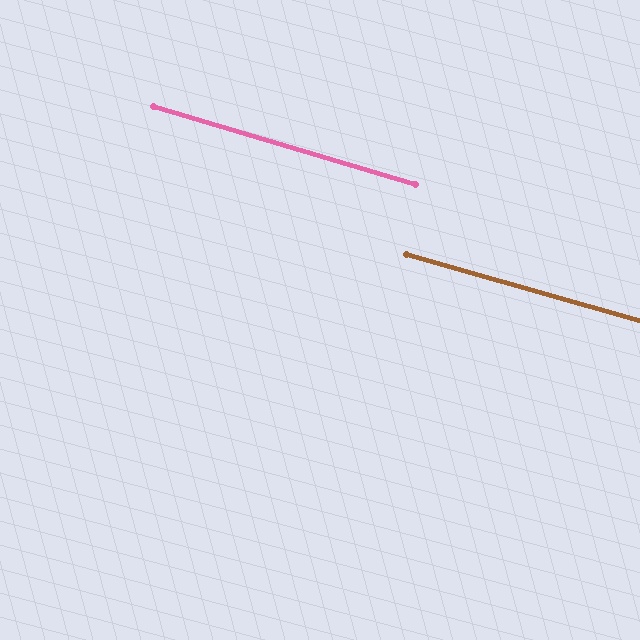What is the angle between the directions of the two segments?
Approximately 1 degree.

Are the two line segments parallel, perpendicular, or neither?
Parallel — their directions differ by only 0.9°.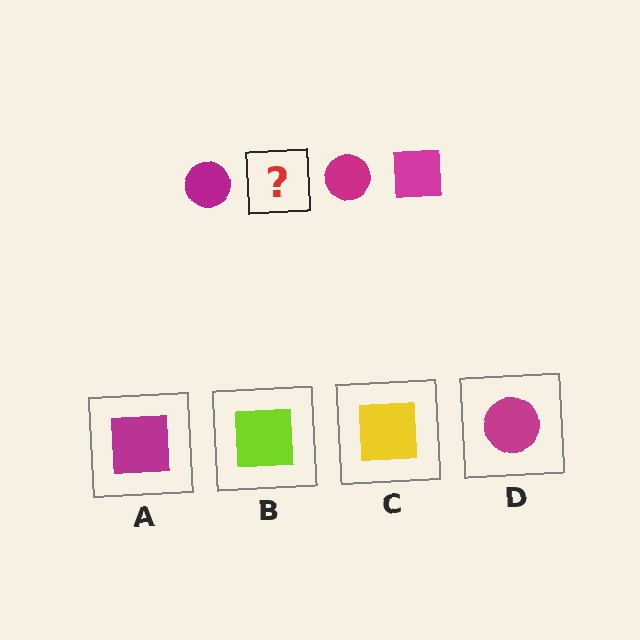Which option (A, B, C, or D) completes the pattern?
A.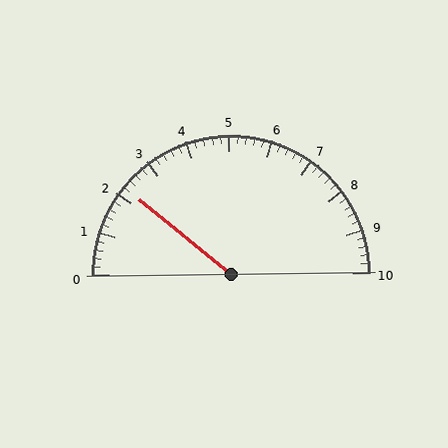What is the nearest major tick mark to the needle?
The nearest major tick mark is 2.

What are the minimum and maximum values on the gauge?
The gauge ranges from 0 to 10.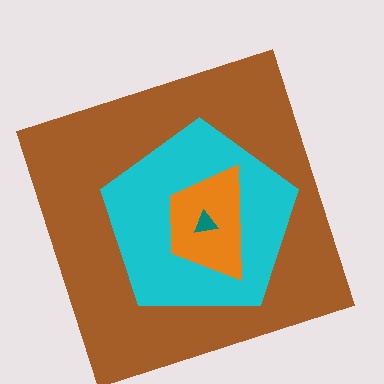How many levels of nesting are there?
4.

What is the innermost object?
The teal triangle.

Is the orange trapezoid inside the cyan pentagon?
Yes.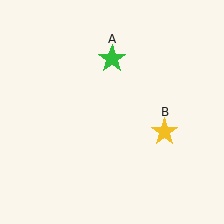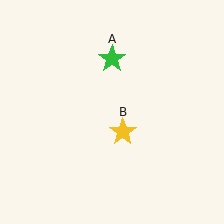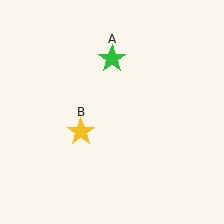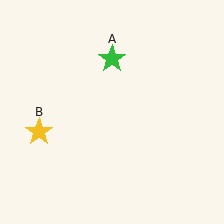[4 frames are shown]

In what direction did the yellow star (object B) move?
The yellow star (object B) moved left.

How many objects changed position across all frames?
1 object changed position: yellow star (object B).